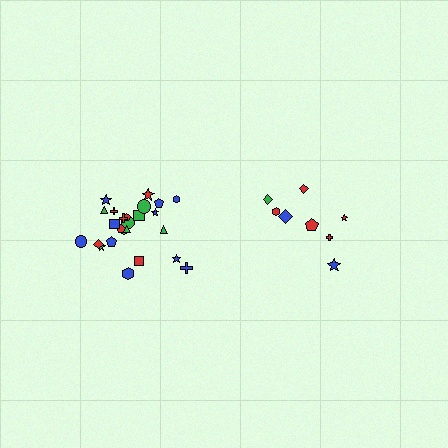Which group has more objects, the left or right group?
The left group.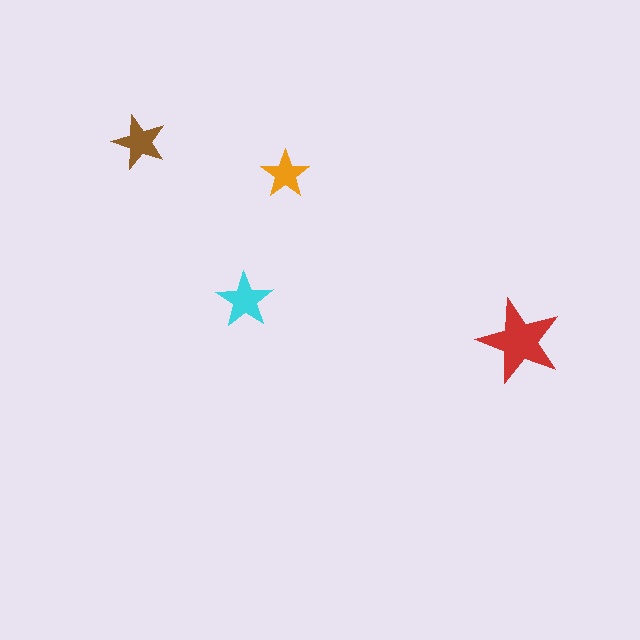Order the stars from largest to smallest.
the red one, the cyan one, the brown one, the orange one.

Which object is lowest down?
The red star is bottommost.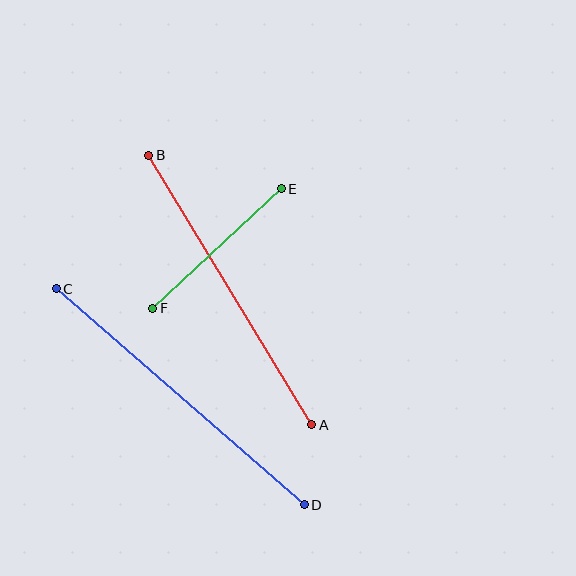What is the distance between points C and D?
The distance is approximately 329 pixels.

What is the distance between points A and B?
The distance is approximately 315 pixels.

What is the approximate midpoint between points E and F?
The midpoint is at approximately (217, 248) pixels.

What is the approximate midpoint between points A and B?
The midpoint is at approximately (230, 290) pixels.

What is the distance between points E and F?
The distance is approximately 175 pixels.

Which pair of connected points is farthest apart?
Points C and D are farthest apart.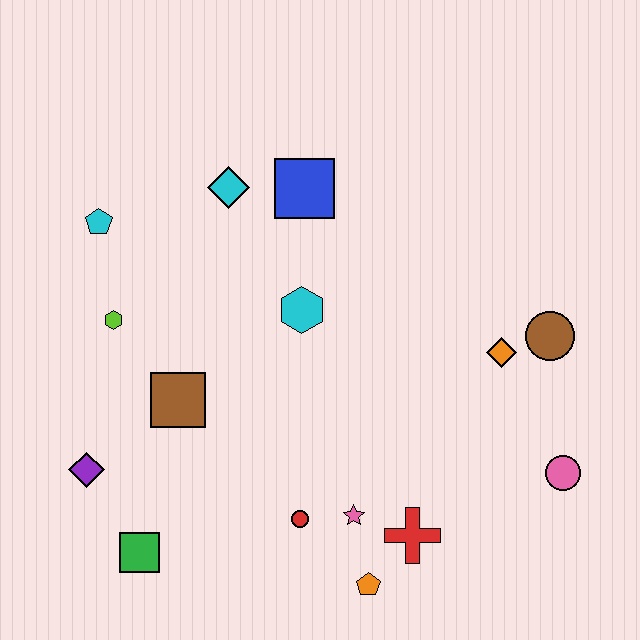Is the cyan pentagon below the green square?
No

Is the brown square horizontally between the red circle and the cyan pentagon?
Yes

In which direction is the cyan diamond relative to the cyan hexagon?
The cyan diamond is above the cyan hexagon.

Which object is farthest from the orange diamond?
The purple diamond is farthest from the orange diamond.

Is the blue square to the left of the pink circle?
Yes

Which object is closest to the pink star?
The red circle is closest to the pink star.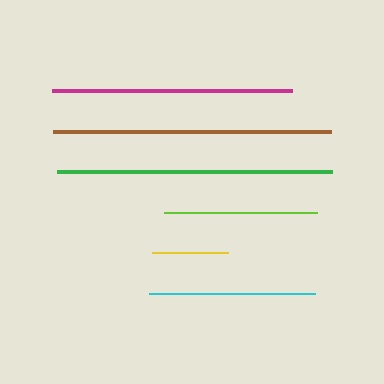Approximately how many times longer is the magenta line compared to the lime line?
The magenta line is approximately 1.6 times the length of the lime line.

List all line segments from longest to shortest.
From longest to shortest: brown, green, magenta, cyan, lime, yellow.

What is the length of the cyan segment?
The cyan segment is approximately 166 pixels long.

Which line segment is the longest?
The brown line is the longest at approximately 278 pixels.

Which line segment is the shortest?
The yellow line is the shortest at approximately 76 pixels.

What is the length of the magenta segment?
The magenta segment is approximately 240 pixels long.